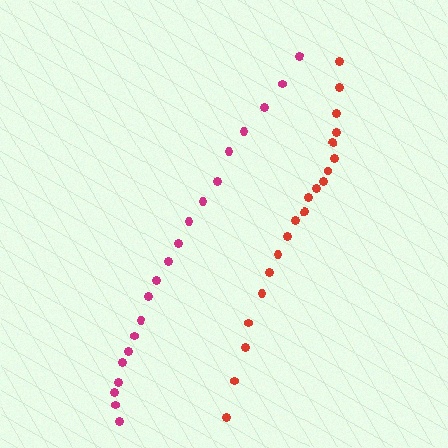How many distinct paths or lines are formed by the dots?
There are 2 distinct paths.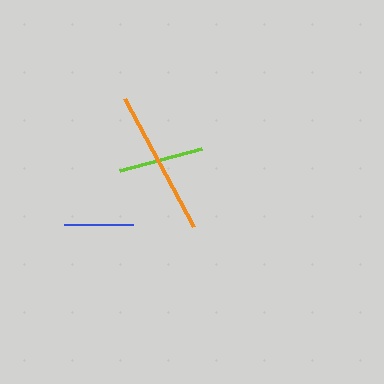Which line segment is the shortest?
The blue line is the shortest at approximately 69 pixels.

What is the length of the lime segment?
The lime segment is approximately 85 pixels long.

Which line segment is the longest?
The orange line is the longest at approximately 146 pixels.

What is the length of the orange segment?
The orange segment is approximately 146 pixels long.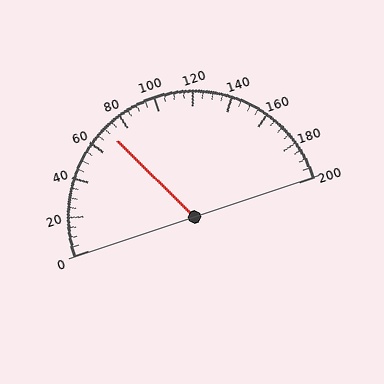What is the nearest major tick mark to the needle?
The nearest major tick mark is 80.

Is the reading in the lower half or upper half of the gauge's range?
The reading is in the lower half of the range (0 to 200).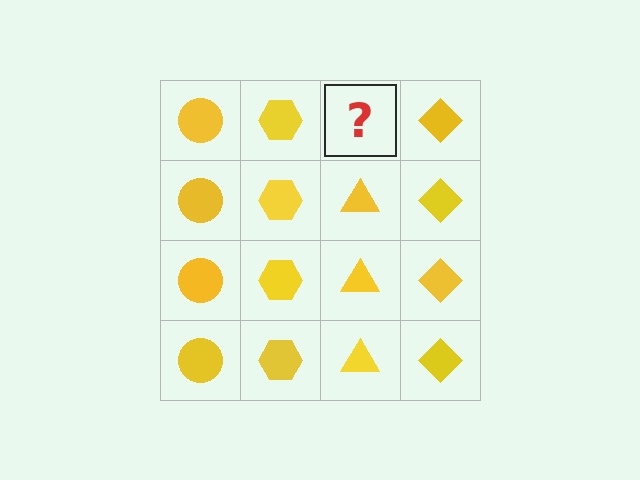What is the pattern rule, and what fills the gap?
The rule is that each column has a consistent shape. The gap should be filled with a yellow triangle.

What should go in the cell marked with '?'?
The missing cell should contain a yellow triangle.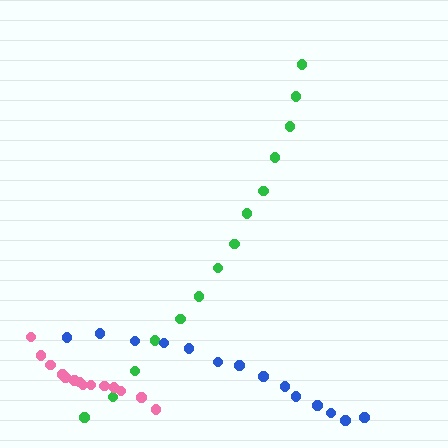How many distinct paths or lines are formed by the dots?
There are 3 distinct paths.